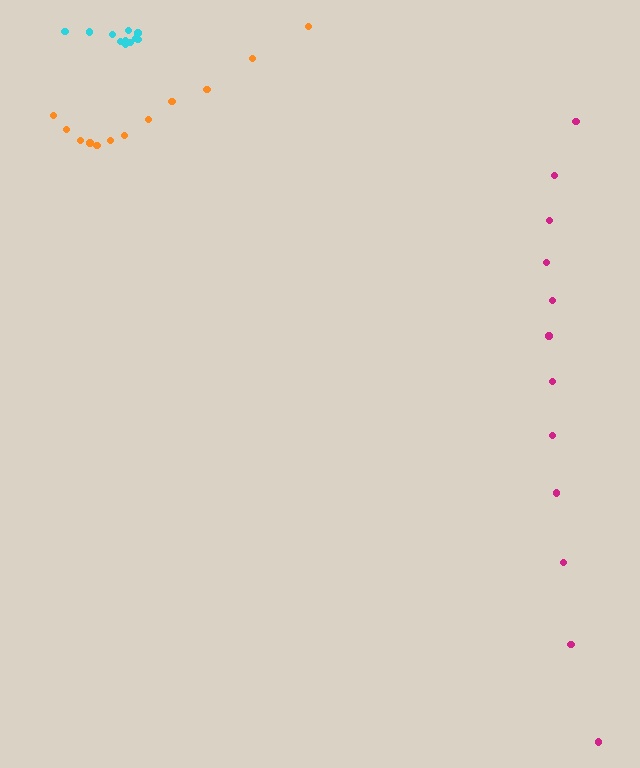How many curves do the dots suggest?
There are 3 distinct paths.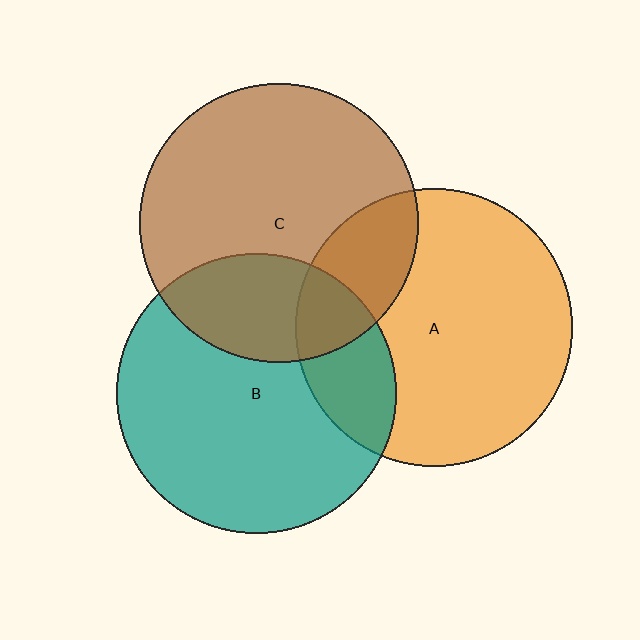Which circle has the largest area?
Circle B (teal).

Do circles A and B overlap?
Yes.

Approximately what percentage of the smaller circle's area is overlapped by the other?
Approximately 20%.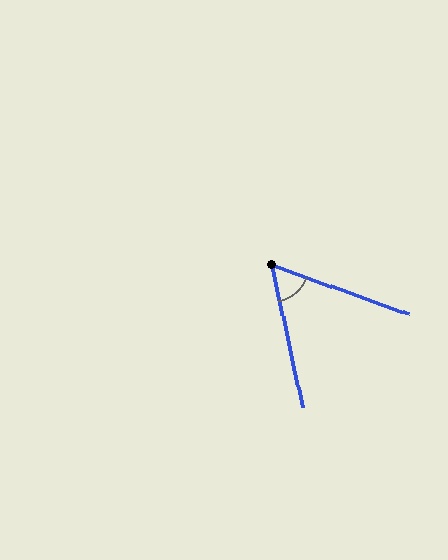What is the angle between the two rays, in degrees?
Approximately 58 degrees.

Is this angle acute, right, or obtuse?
It is acute.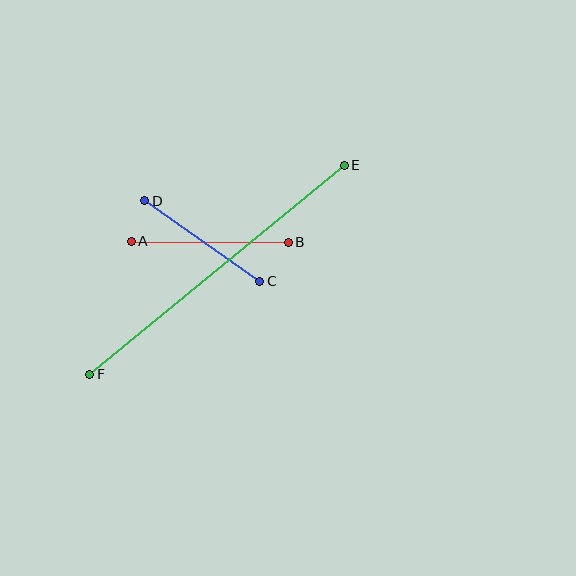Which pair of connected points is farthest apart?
Points E and F are farthest apart.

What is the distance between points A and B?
The distance is approximately 157 pixels.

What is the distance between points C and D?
The distance is approximately 140 pixels.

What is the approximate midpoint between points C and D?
The midpoint is at approximately (202, 241) pixels.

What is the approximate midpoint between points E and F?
The midpoint is at approximately (217, 270) pixels.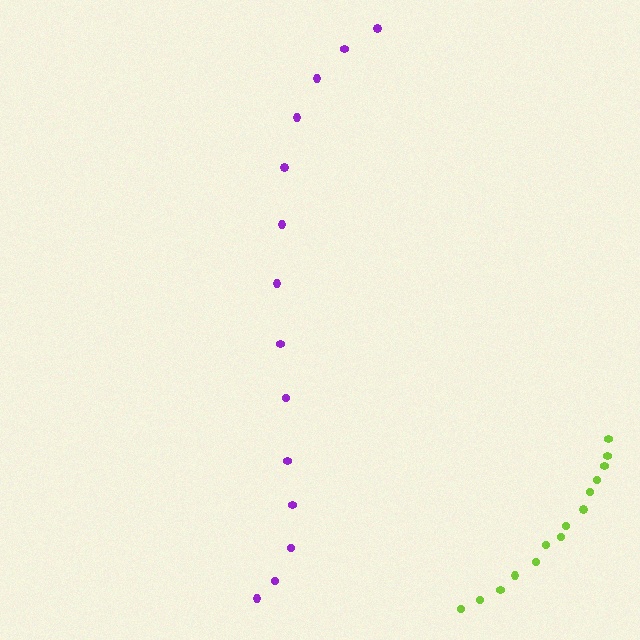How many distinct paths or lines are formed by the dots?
There are 2 distinct paths.